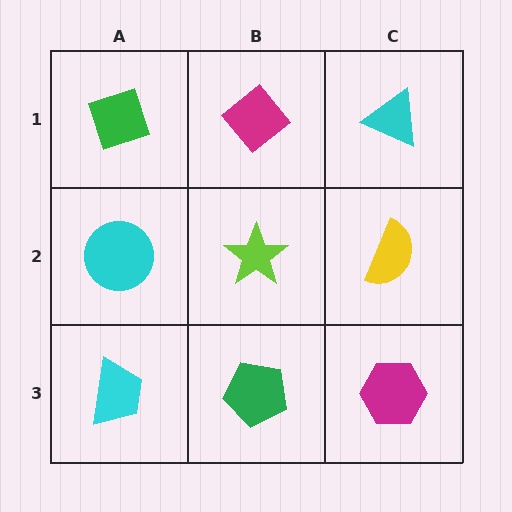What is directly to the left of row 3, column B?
A cyan trapezoid.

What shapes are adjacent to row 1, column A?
A cyan circle (row 2, column A), a magenta diamond (row 1, column B).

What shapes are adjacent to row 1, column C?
A yellow semicircle (row 2, column C), a magenta diamond (row 1, column B).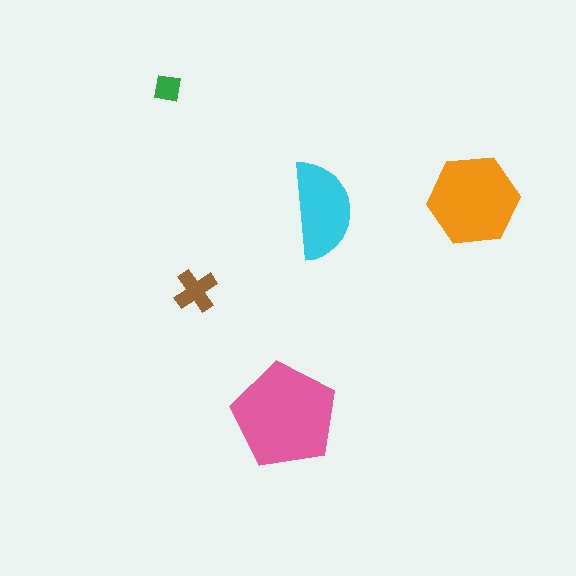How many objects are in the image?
There are 5 objects in the image.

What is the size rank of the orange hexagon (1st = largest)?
2nd.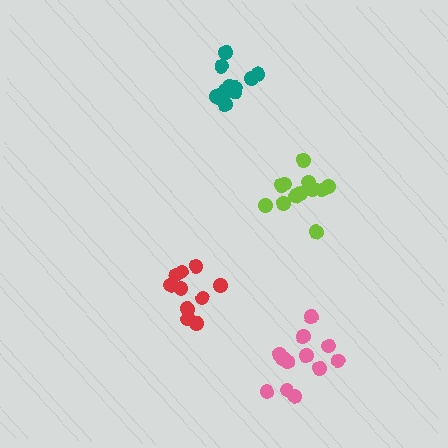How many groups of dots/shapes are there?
There are 4 groups.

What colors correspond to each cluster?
The clusters are colored: red, lime, teal, pink.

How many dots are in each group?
Group 1: 10 dots, Group 2: 12 dots, Group 3: 11 dots, Group 4: 12 dots (45 total).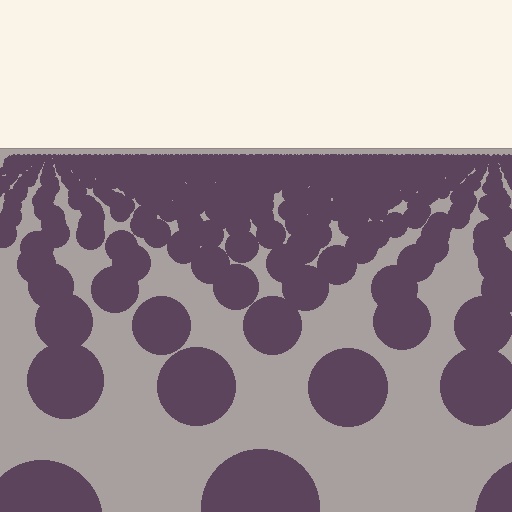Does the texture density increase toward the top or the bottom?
Density increases toward the top.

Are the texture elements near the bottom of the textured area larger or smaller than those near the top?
Larger. Near the bottom, elements are closer to the viewer and appear at a bigger on-screen size.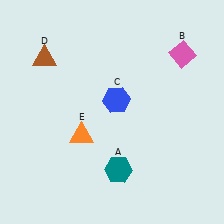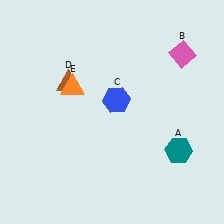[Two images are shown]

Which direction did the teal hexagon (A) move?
The teal hexagon (A) moved right.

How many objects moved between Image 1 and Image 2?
3 objects moved between the two images.